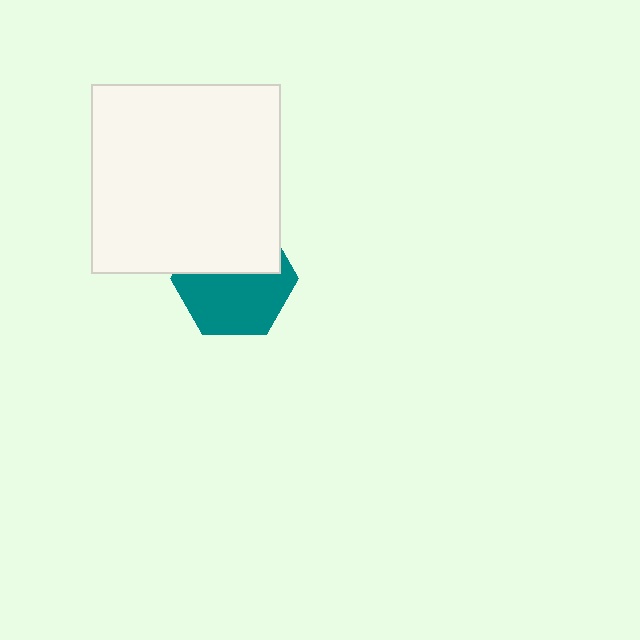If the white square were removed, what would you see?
You would see the complete teal hexagon.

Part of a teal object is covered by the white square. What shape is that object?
It is a hexagon.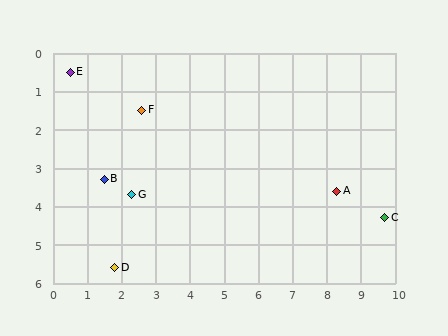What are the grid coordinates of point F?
Point F is at approximately (2.6, 1.5).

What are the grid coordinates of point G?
Point G is at approximately (2.3, 3.7).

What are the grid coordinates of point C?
Point C is at approximately (9.7, 4.3).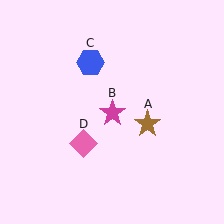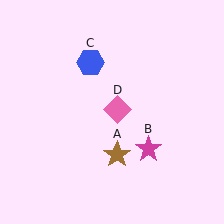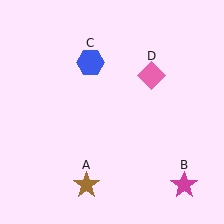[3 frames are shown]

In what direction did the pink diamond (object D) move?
The pink diamond (object D) moved up and to the right.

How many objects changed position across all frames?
3 objects changed position: brown star (object A), magenta star (object B), pink diamond (object D).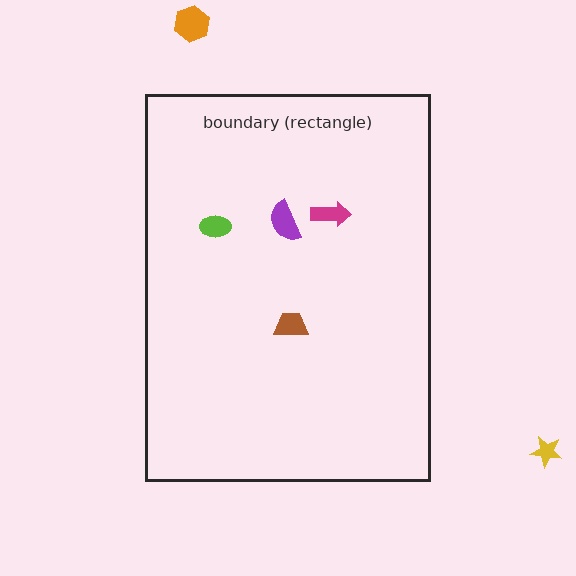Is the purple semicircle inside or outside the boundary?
Inside.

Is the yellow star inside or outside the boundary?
Outside.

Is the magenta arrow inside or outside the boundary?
Inside.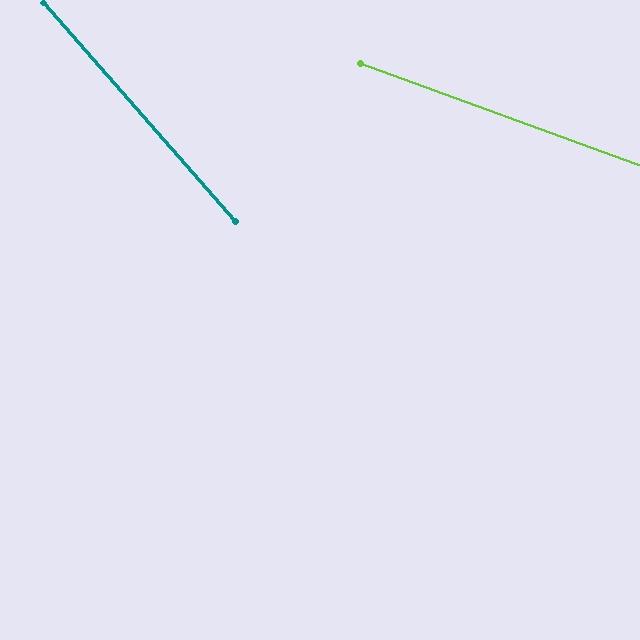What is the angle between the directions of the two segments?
Approximately 29 degrees.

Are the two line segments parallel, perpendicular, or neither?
Neither parallel nor perpendicular — they differ by about 29°.